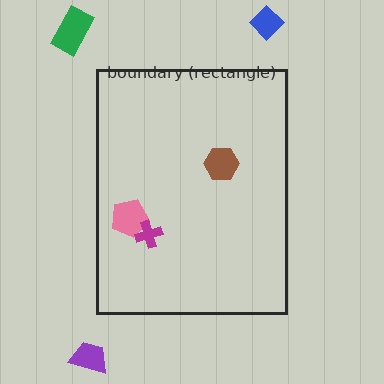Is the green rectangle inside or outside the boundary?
Outside.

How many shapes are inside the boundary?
3 inside, 3 outside.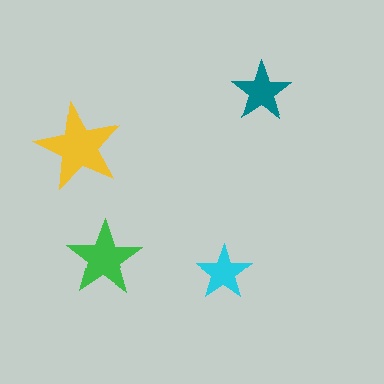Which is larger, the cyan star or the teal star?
The teal one.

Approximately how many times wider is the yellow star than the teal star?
About 1.5 times wider.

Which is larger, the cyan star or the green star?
The green one.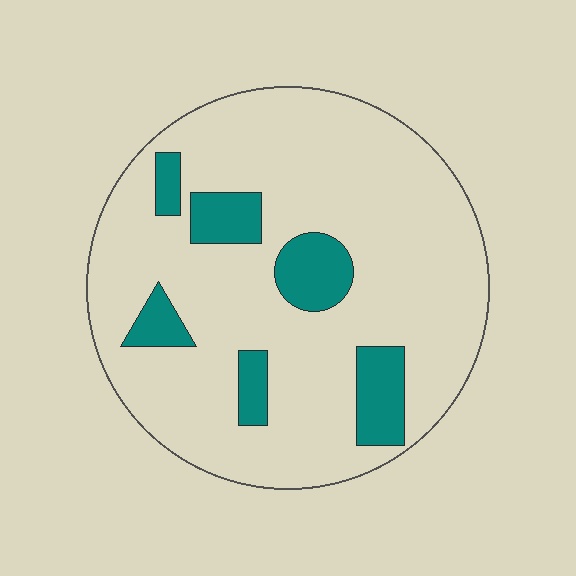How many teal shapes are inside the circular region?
6.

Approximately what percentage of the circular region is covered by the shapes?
Approximately 15%.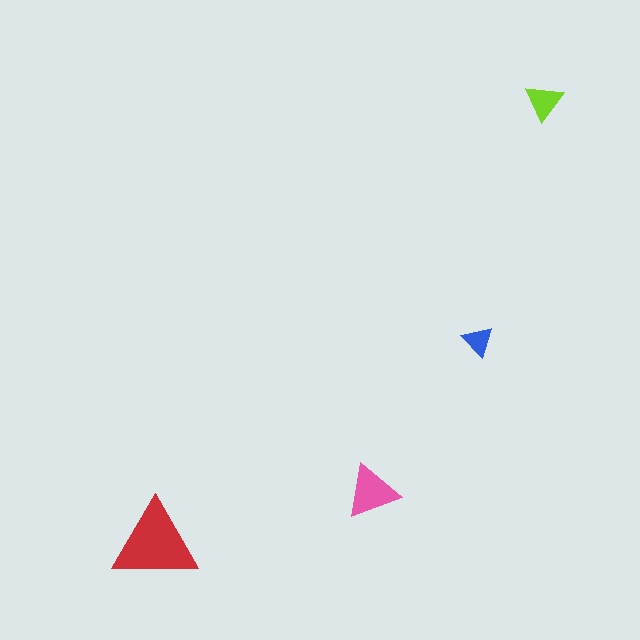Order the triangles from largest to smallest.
the red one, the pink one, the lime one, the blue one.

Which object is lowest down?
The red triangle is bottommost.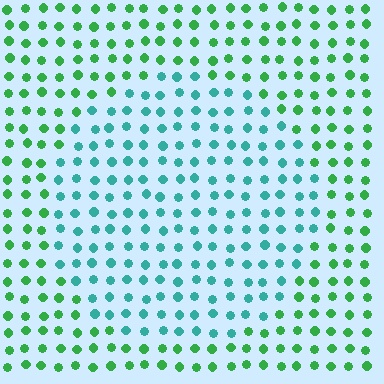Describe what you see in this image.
The image is filled with small green elements in a uniform arrangement. A circle-shaped region is visible where the elements are tinted to a slightly different hue, forming a subtle color boundary.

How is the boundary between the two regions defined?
The boundary is defined purely by a slight shift in hue (about 44 degrees). Spacing, size, and orientation are identical on both sides.